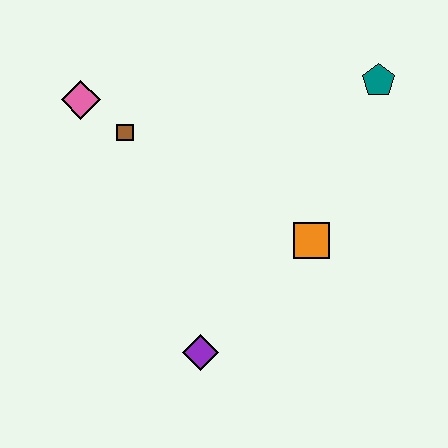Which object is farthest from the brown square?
The teal pentagon is farthest from the brown square.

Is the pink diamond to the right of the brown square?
No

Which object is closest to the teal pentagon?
The orange square is closest to the teal pentagon.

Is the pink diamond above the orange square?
Yes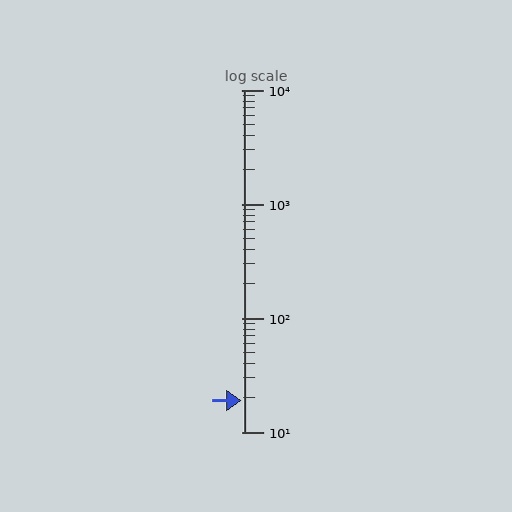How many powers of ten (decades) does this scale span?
The scale spans 3 decades, from 10 to 10000.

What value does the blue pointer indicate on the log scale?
The pointer indicates approximately 19.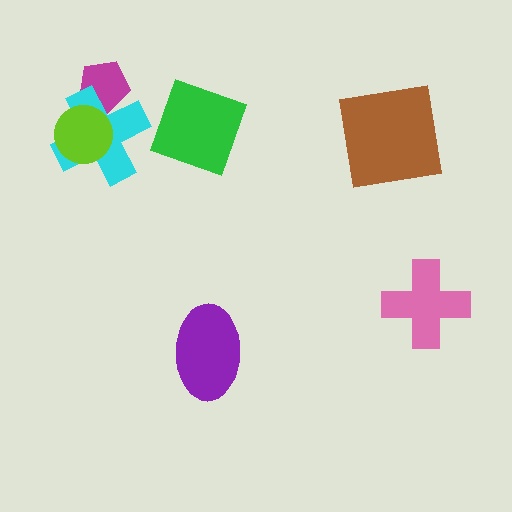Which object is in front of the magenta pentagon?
The cyan cross is in front of the magenta pentagon.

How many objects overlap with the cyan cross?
2 objects overlap with the cyan cross.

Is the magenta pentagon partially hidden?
Yes, it is partially covered by another shape.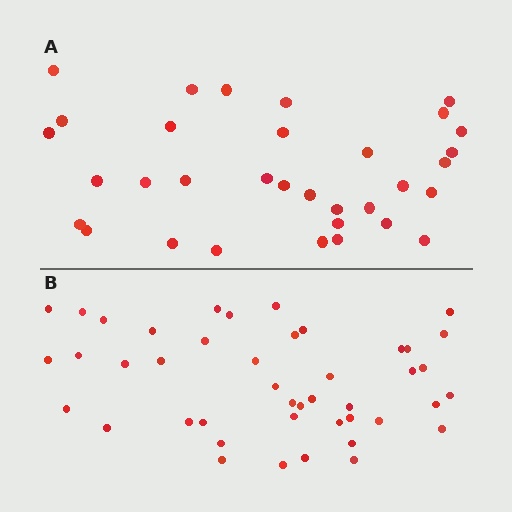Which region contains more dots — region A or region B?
Region B (the bottom region) has more dots.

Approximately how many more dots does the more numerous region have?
Region B has roughly 12 or so more dots than region A.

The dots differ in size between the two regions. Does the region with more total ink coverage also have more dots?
No. Region A has more total ink coverage because its dots are larger, but region B actually contains more individual dots. Total area can be misleading — the number of items is what matters here.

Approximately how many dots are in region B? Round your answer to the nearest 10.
About 40 dots. (The exact count is 44, which rounds to 40.)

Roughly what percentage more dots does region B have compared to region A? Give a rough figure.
About 35% more.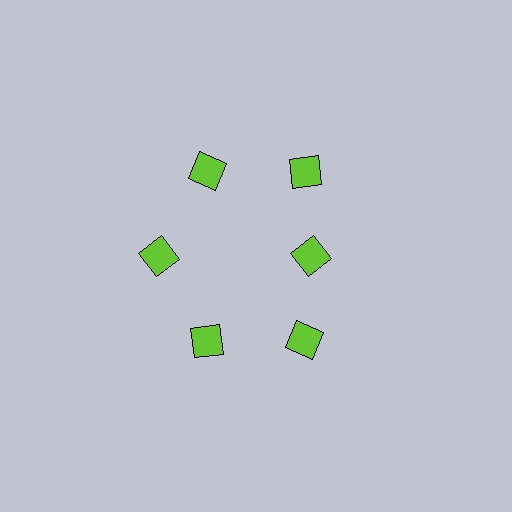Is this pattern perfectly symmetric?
No. The 6 lime diamonds are arranged in a ring, but one element near the 3 o'clock position is pulled inward toward the center, breaking the 6-fold rotational symmetry.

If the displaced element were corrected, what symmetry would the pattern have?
It would have 6-fold rotational symmetry — the pattern would map onto itself every 60 degrees.